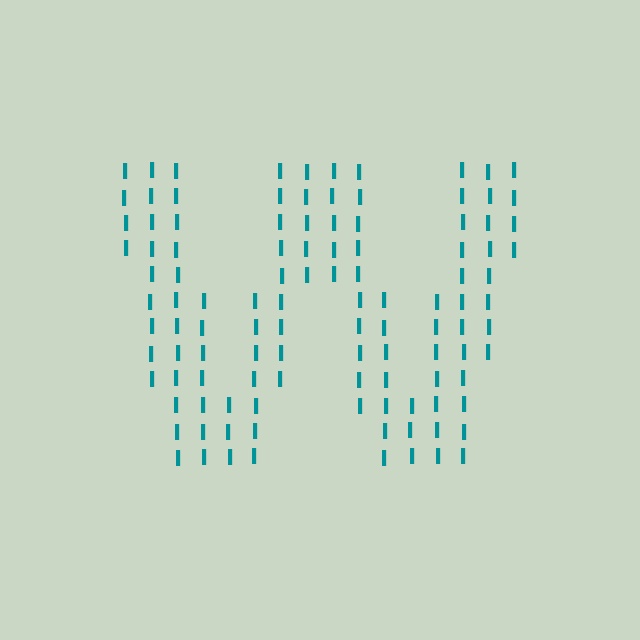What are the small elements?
The small elements are letter I's.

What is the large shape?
The large shape is the letter W.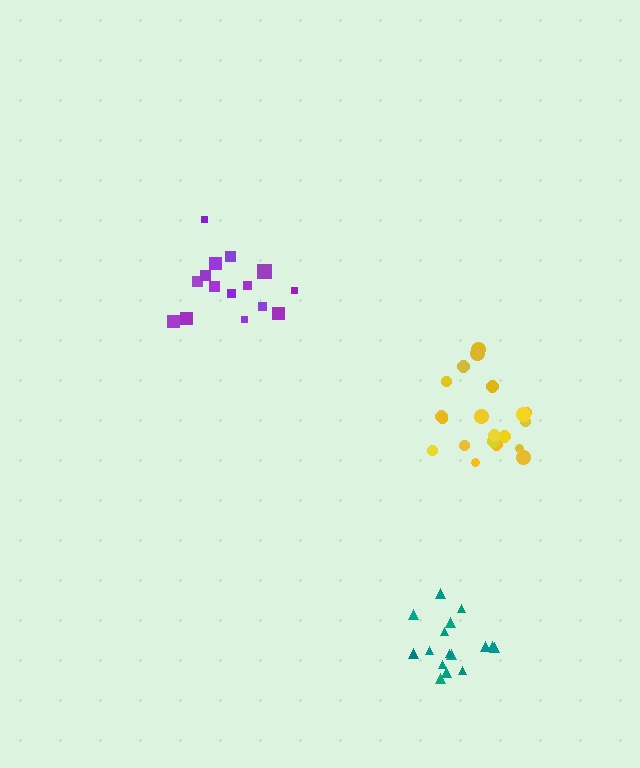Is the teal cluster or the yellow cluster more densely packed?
Teal.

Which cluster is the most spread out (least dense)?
Purple.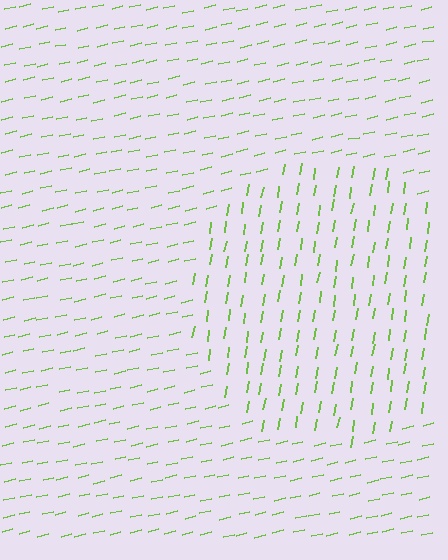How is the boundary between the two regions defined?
The boundary is defined purely by a change in line orientation (approximately 68 degrees difference). All lines are the same color and thickness.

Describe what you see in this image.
The image is filled with small lime line segments. A circle region in the image has lines oriented differently from the surrounding lines, creating a visible texture boundary.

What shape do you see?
I see a circle.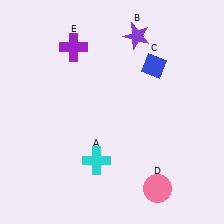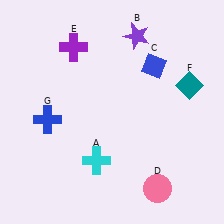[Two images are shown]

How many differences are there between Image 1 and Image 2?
There are 2 differences between the two images.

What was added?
A teal diamond (F), a blue cross (G) were added in Image 2.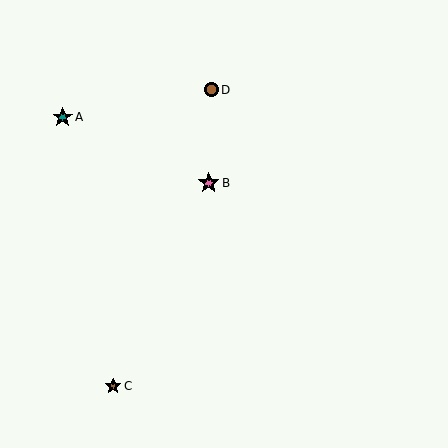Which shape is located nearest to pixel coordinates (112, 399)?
The brown star (labeled C) at (113, 386) is nearest to that location.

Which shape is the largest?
The pink star (labeled B) is the largest.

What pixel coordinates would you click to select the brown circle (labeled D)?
Click at (211, 90) to select the brown circle D.